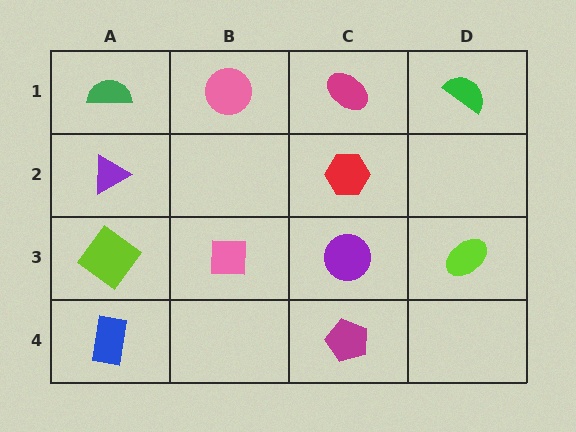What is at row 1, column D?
A green semicircle.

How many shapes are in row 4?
2 shapes.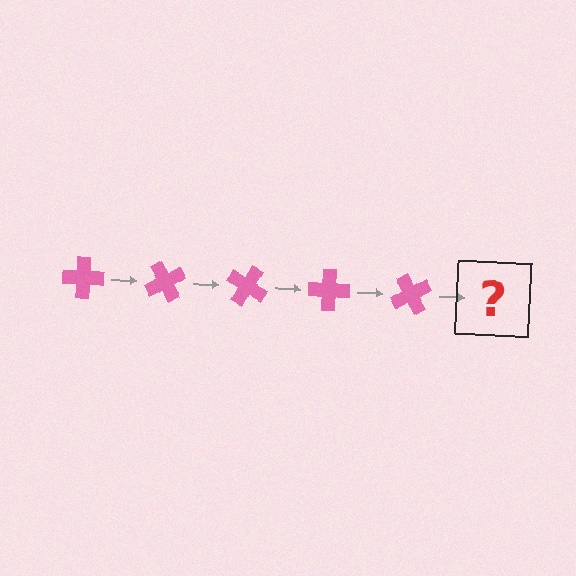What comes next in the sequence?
The next element should be a pink cross rotated 300 degrees.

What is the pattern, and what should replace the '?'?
The pattern is that the cross rotates 60 degrees each step. The '?' should be a pink cross rotated 300 degrees.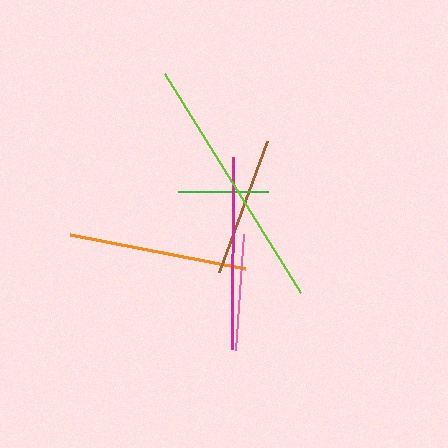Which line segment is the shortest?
The green line is the shortest at approximately 91 pixels.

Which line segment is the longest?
The lime line is the longest at approximately 257 pixels.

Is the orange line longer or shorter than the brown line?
The orange line is longer than the brown line.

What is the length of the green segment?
The green segment is approximately 91 pixels long.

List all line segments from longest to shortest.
From longest to shortest: lime, magenta, orange, brown, pink, green.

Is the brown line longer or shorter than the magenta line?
The magenta line is longer than the brown line.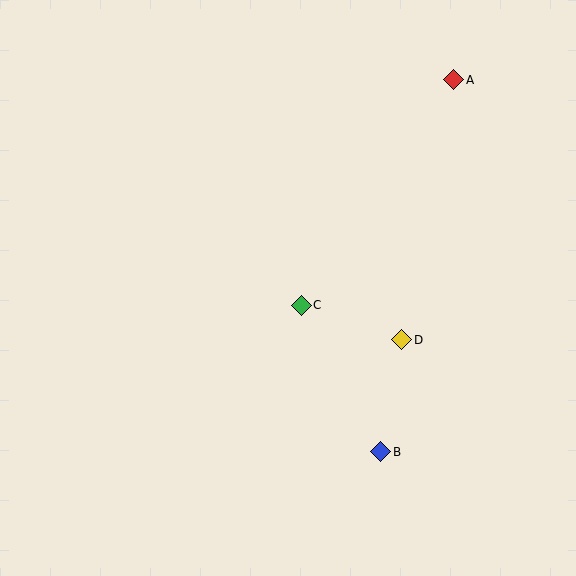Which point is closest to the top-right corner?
Point A is closest to the top-right corner.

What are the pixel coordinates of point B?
Point B is at (381, 452).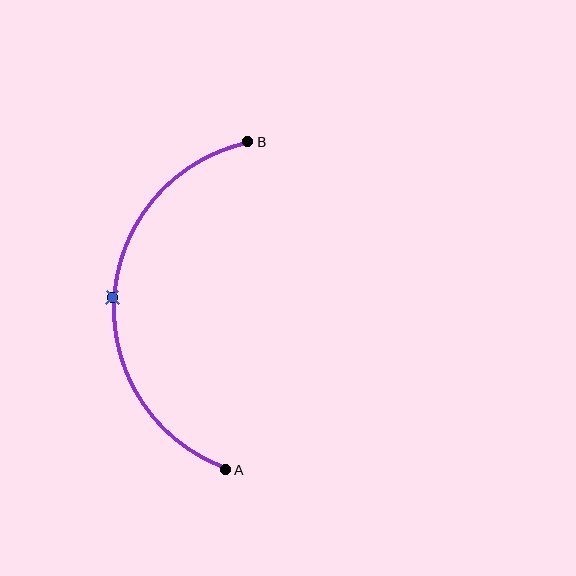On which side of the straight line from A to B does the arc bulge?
The arc bulges to the left of the straight line connecting A and B.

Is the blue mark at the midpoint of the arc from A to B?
Yes. The blue mark lies on the arc at equal arc-length from both A and B — it is the arc midpoint.